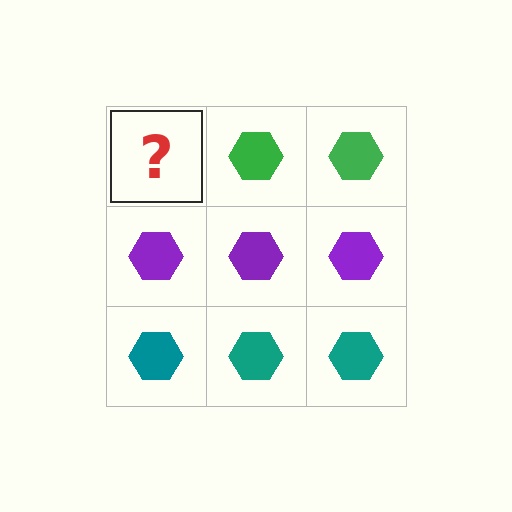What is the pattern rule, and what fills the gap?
The rule is that each row has a consistent color. The gap should be filled with a green hexagon.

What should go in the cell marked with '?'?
The missing cell should contain a green hexagon.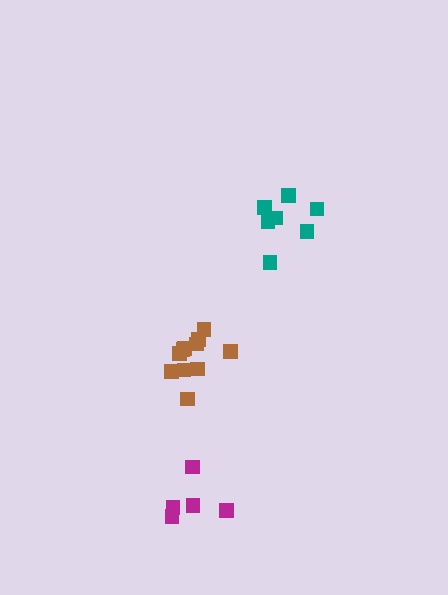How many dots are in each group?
Group 1: 5 dots, Group 2: 7 dots, Group 3: 11 dots (23 total).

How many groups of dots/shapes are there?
There are 3 groups.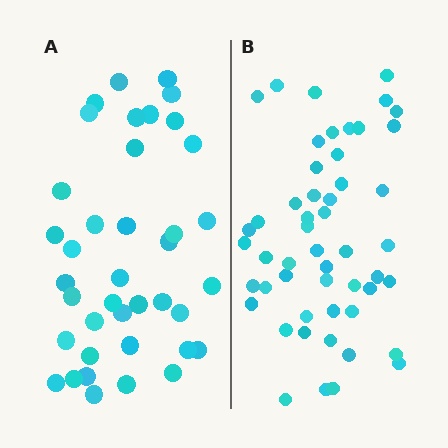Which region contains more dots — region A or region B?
Region B (the right region) has more dots.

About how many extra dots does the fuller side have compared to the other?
Region B has roughly 12 or so more dots than region A.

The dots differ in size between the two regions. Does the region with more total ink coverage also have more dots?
No. Region A has more total ink coverage because its dots are larger, but region B actually contains more individual dots. Total area can be misleading — the number of items is what matters here.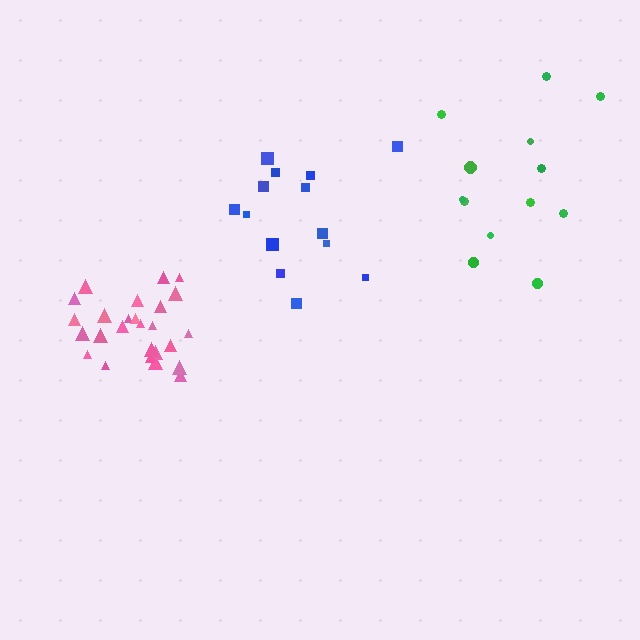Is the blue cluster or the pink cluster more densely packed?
Pink.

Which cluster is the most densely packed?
Pink.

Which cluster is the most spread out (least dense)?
Green.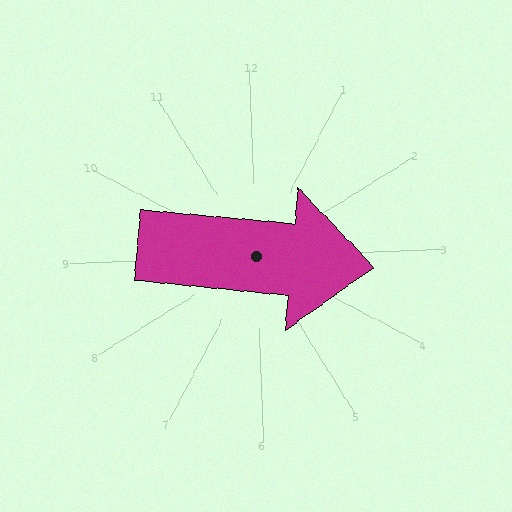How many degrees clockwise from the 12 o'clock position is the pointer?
Approximately 97 degrees.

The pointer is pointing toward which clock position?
Roughly 3 o'clock.